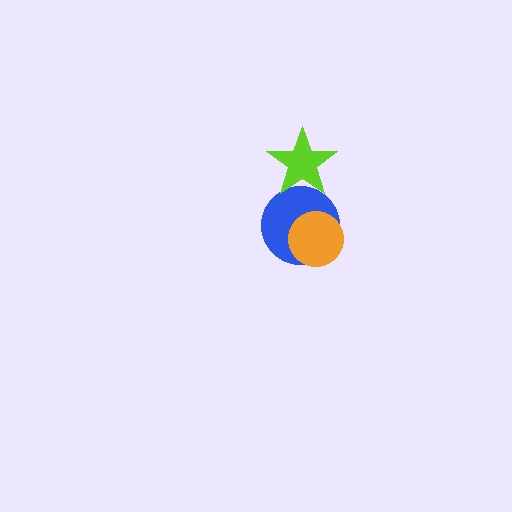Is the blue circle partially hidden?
Yes, it is partially covered by another shape.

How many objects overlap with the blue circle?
2 objects overlap with the blue circle.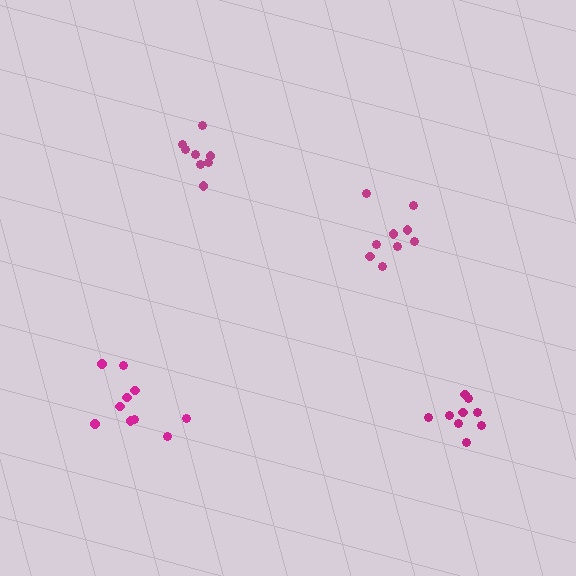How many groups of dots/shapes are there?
There are 4 groups.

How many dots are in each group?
Group 1: 8 dots, Group 2: 9 dots, Group 3: 9 dots, Group 4: 10 dots (36 total).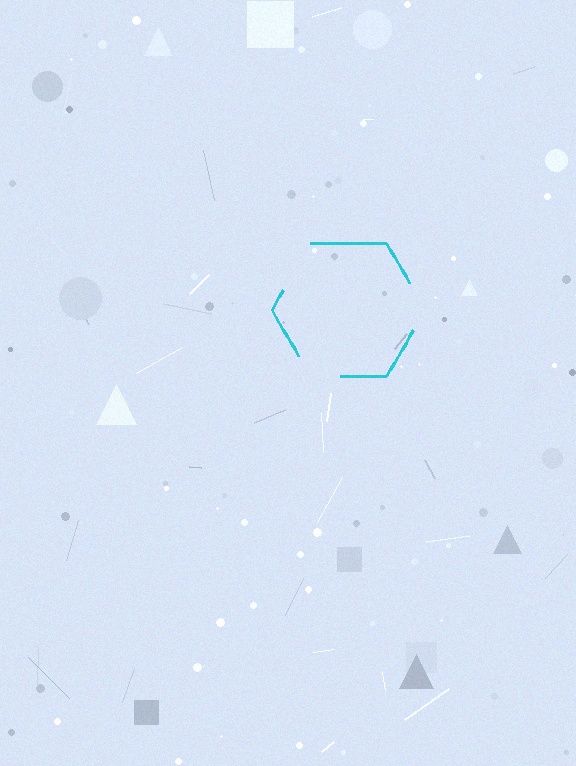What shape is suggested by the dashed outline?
The dashed outline suggests a hexagon.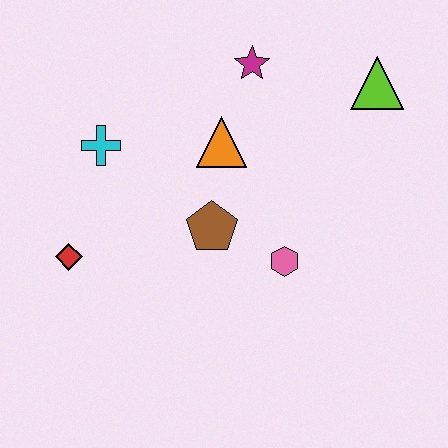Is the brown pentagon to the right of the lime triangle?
No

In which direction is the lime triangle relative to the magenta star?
The lime triangle is to the right of the magenta star.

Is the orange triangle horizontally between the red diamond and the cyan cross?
No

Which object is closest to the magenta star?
The orange triangle is closest to the magenta star.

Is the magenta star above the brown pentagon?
Yes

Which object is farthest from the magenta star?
The red diamond is farthest from the magenta star.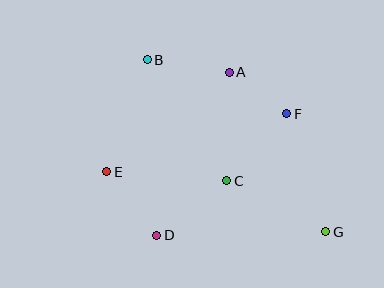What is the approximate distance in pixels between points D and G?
The distance between D and G is approximately 169 pixels.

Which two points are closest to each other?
Points A and F are closest to each other.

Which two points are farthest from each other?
Points B and G are farthest from each other.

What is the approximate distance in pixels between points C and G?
The distance between C and G is approximately 112 pixels.